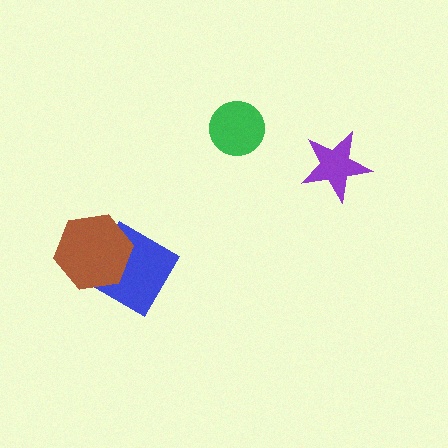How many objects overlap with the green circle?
0 objects overlap with the green circle.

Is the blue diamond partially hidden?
Yes, it is partially covered by another shape.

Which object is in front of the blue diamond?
The brown hexagon is in front of the blue diamond.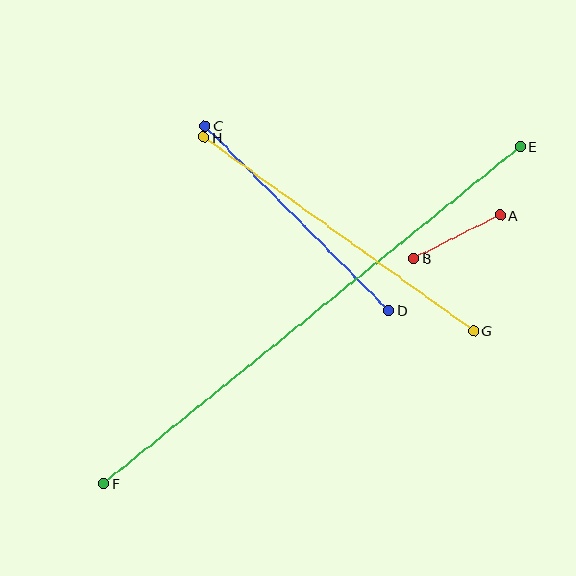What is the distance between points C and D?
The distance is approximately 260 pixels.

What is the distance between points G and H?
The distance is approximately 332 pixels.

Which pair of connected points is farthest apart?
Points E and F are farthest apart.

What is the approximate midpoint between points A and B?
The midpoint is at approximately (457, 237) pixels.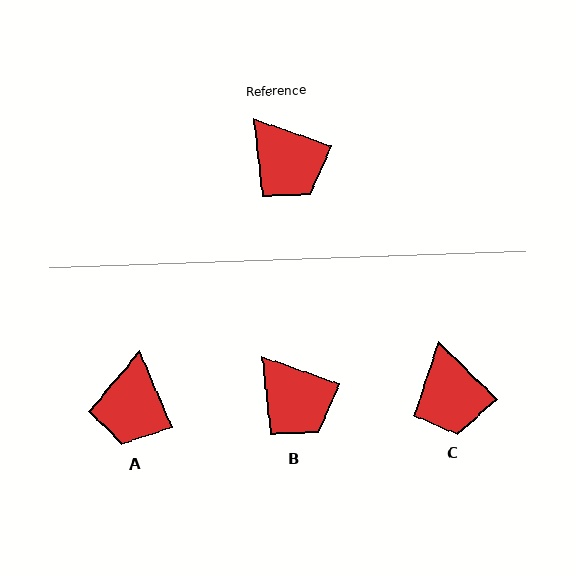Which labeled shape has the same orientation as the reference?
B.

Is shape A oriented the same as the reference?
No, it is off by about 47 degrees.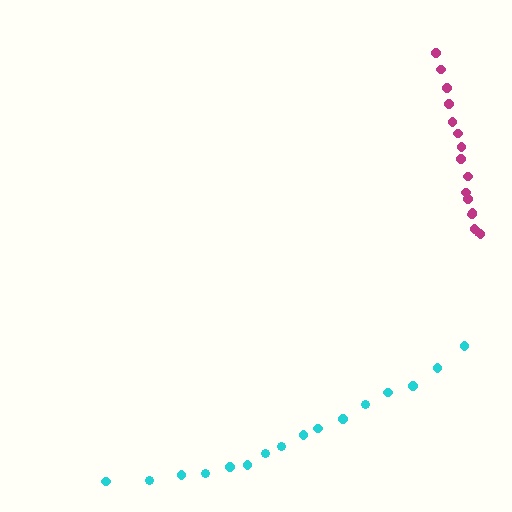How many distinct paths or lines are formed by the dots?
There are 2 distinct paths.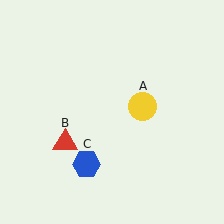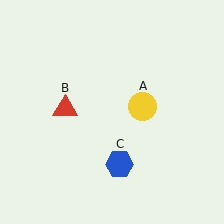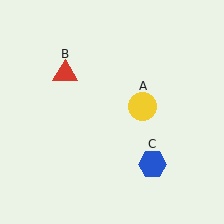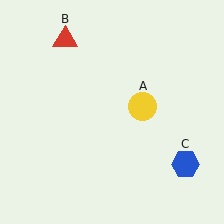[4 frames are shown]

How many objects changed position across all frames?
2 objects changed position: red triangle (object B), blue hexagon (object C).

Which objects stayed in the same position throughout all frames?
Yellow circle (object A) remained stationary.